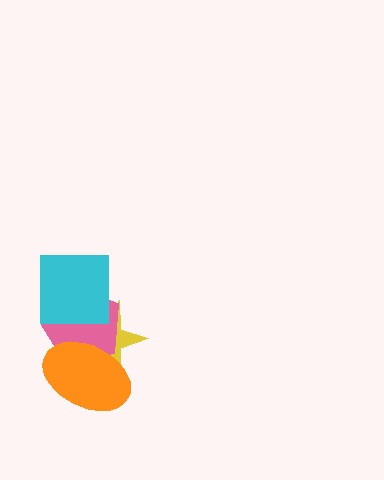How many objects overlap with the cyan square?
2 objects overlap with the cyan square.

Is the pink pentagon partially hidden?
Yes, it is partially covered by another shape.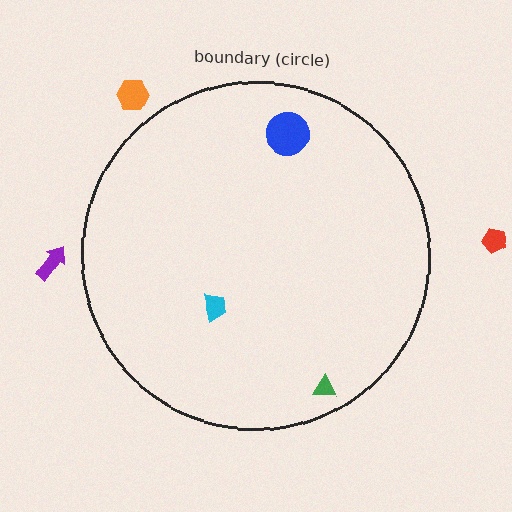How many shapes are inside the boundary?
3 inside, 3 outside.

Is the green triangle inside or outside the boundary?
Inside.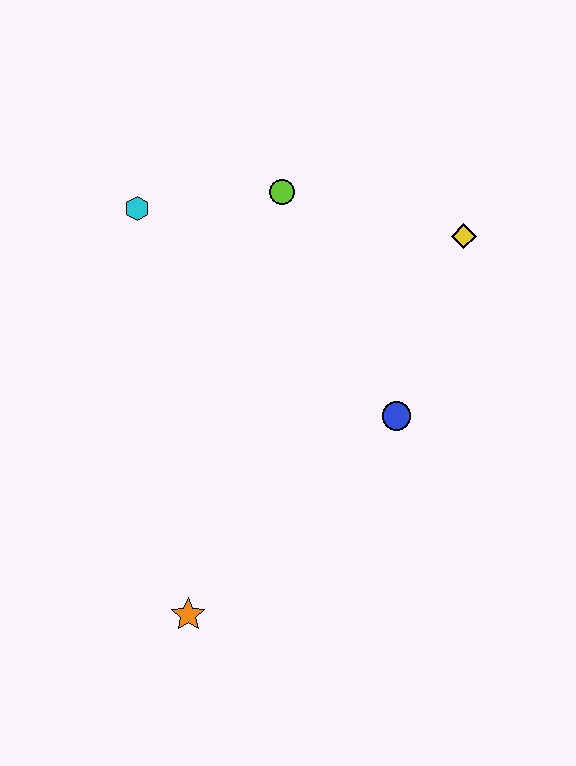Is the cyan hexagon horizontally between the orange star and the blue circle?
No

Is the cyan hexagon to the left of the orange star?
Yes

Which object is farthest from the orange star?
The yellow diamond is farthest from the orange star.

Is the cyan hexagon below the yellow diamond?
No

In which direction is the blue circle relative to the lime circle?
The blue circle is below the lime circle.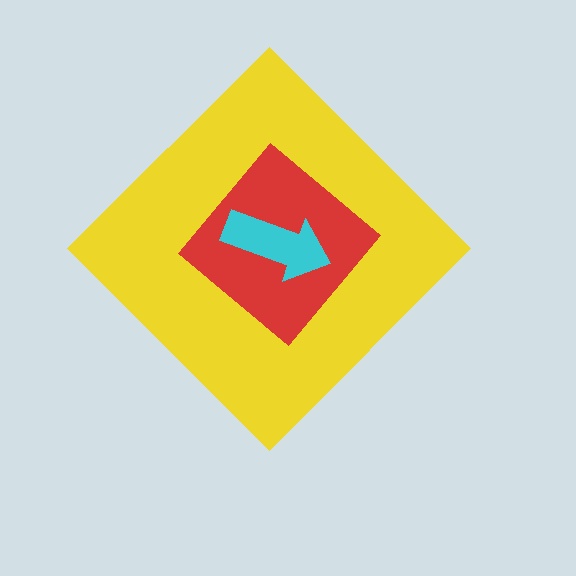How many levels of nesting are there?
3.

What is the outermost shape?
The yellow diamond.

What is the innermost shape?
The cyan arrow.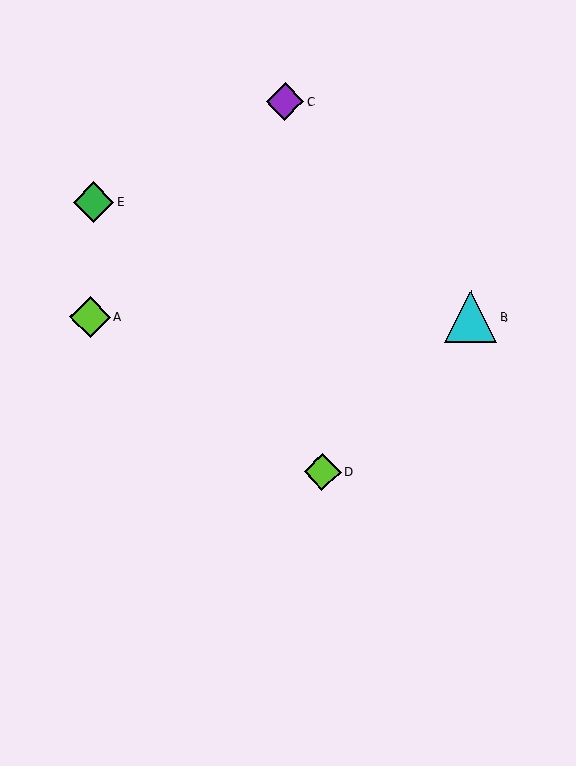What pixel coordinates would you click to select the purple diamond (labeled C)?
Click at (285, 102) to select the purple diamond C.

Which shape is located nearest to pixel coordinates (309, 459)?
The lime diamond (labeled D) at (323, 472) is nearest to that location.